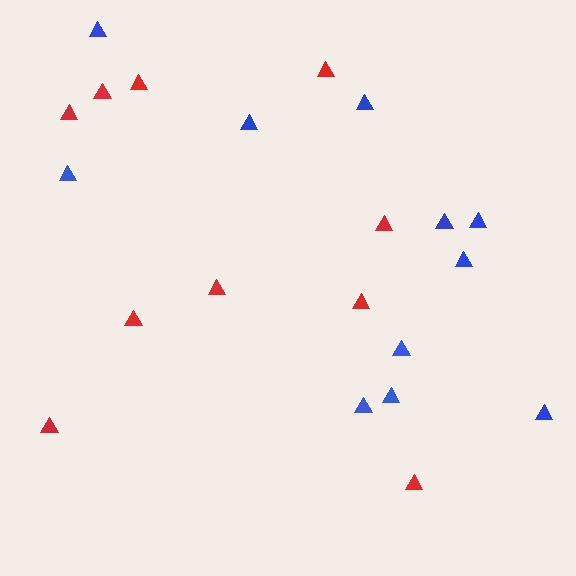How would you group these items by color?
There are 2 groups: one group of red triangles (10) and one group of blue triangles (11).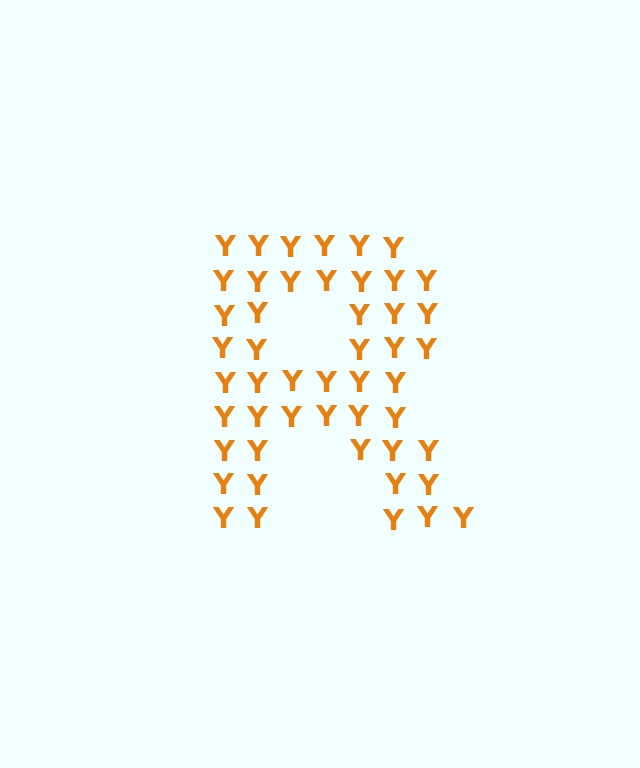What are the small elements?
The small elements are letter Y's.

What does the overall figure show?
The overall figure shows the letter R.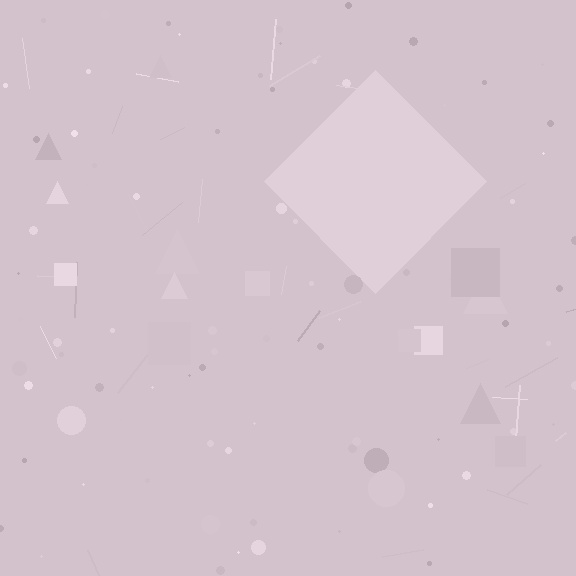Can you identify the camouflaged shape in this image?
The camouflaged shape is a diamond.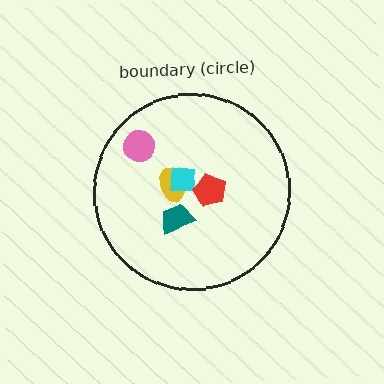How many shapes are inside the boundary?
5 inside, 0 outside.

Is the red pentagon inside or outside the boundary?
Inside.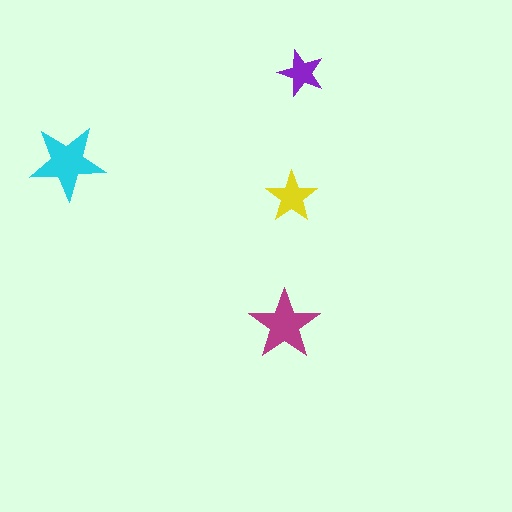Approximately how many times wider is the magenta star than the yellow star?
About 1.5 times wider.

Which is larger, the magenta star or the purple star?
The magenta one.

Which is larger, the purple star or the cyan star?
The cyan one.